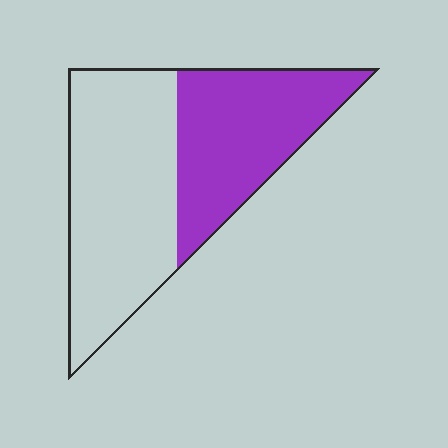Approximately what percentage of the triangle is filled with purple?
Approximately 40%.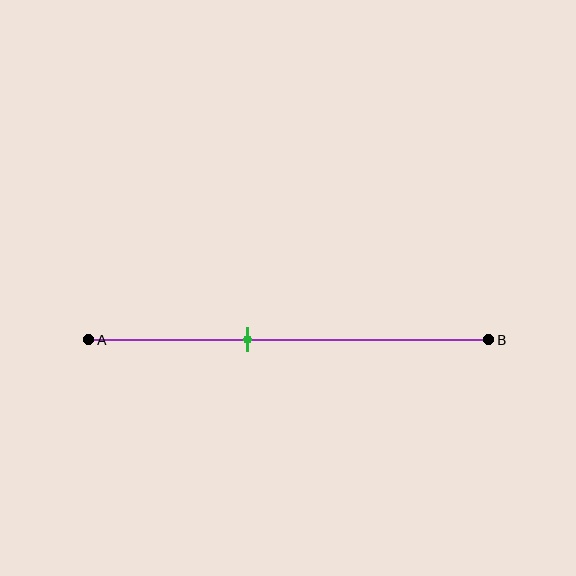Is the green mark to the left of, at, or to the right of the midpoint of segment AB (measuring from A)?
The green mark is to the left of the midpoint of segment AB.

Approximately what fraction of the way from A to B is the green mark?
The green mark is approximately 40% of the way from A to B.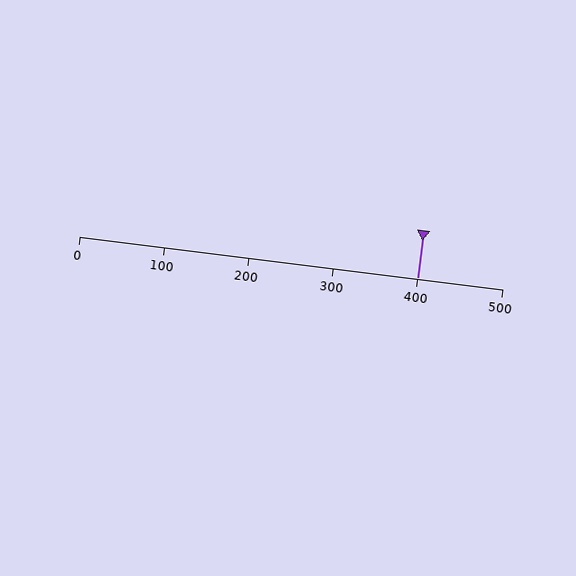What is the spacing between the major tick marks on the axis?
The major ticks are spaced 100 apart.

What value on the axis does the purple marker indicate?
The marker indicates approximately 400.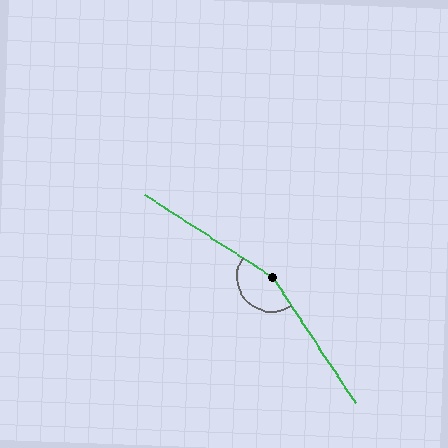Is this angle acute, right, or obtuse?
It is obtuse.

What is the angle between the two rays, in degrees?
Approximately 156 degrees.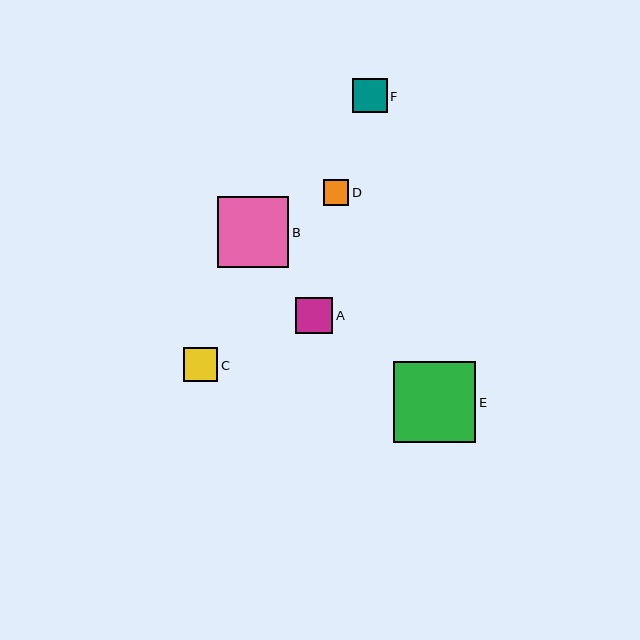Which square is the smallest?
Square D is the smallest with a size of approximately 26 pixels.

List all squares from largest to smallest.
From largest to smallest: E, B, A, F, C, D.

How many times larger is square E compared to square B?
Square E is approximately 1.1 times the size of square B.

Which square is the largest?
Square E is the largest with a size of approximately 82 pixels.